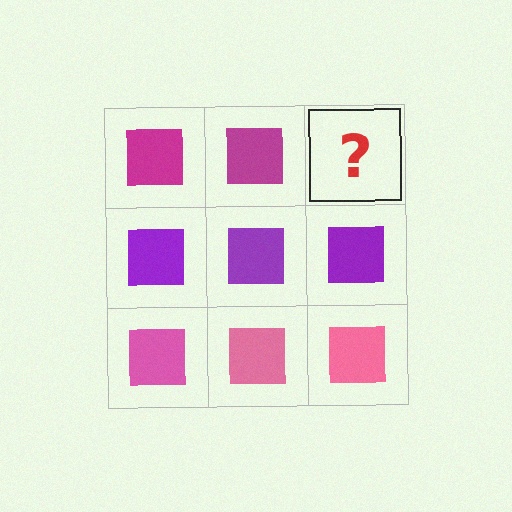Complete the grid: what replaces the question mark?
The question mark should be replaced with a magenta square.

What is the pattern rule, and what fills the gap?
The rule is that each row has a consistent color. The gap should be filled with a magenta square.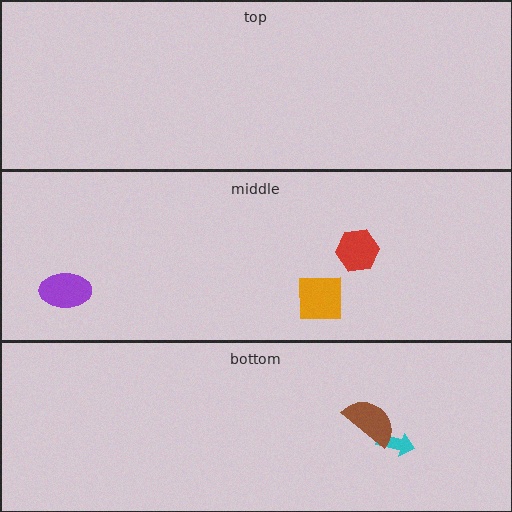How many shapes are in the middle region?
3.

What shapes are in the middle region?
The orange square, the purple ellipse, the red hexagon.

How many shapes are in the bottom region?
2.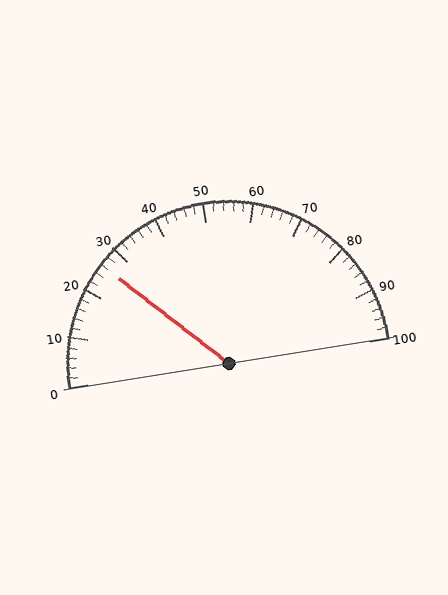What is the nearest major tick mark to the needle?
The nearest major tick mark is 30.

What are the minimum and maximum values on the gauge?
The gauge ranges from 0 to 100.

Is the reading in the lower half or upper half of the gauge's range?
The reading is in the lower half of the range (0 to 100).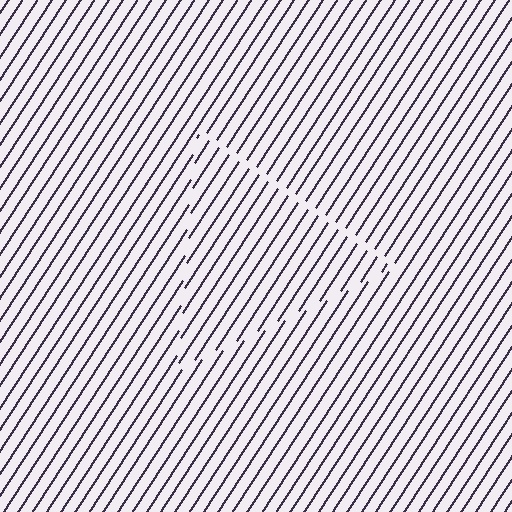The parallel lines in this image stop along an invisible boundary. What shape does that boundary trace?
An illusory triangle. The interior of the shape contains the same grating, shifted by half a period — the contour is defined by the phase discontinuity where line-ends from the inner and outer gratings abut.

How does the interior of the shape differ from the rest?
The interior of the shape contains the same grating, shifted by half a period — the contour is defined by the phase discontinuity where line-ends from the inner and outer gratings abut.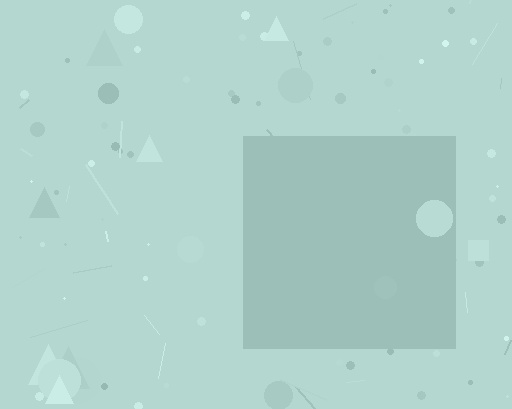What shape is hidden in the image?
A square is hidden in the image.